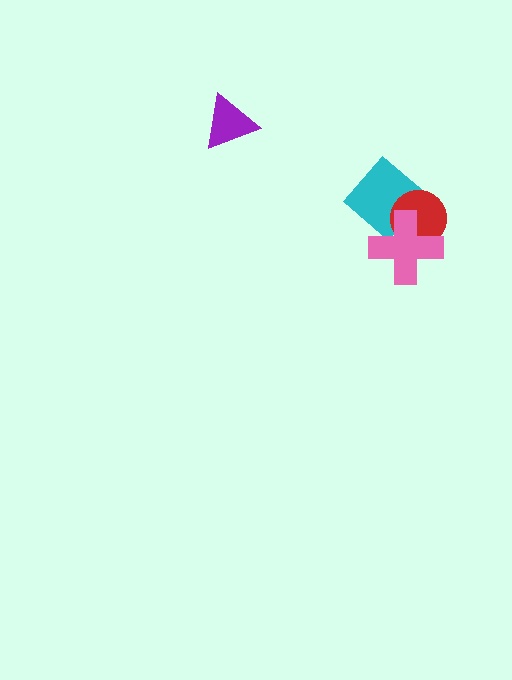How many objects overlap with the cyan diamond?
2 objects overlap with the cyan diamond.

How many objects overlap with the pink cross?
2 objects overlap with the pink cross.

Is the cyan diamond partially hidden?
Yes, it is partially covered by another shape.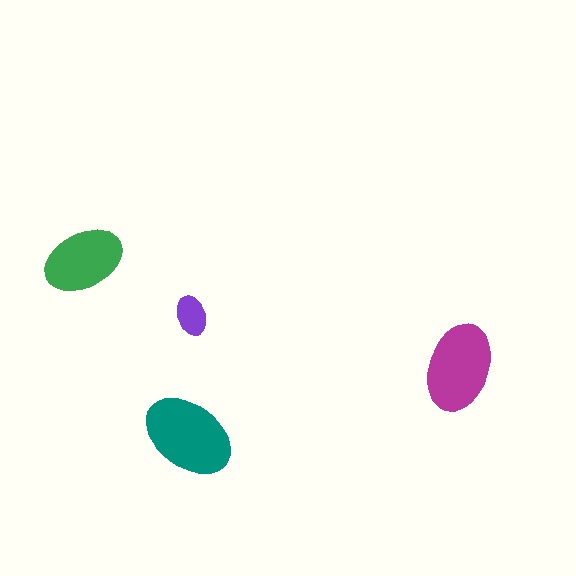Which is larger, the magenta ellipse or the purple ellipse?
The magenta one.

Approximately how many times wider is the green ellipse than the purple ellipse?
About 2 times wider.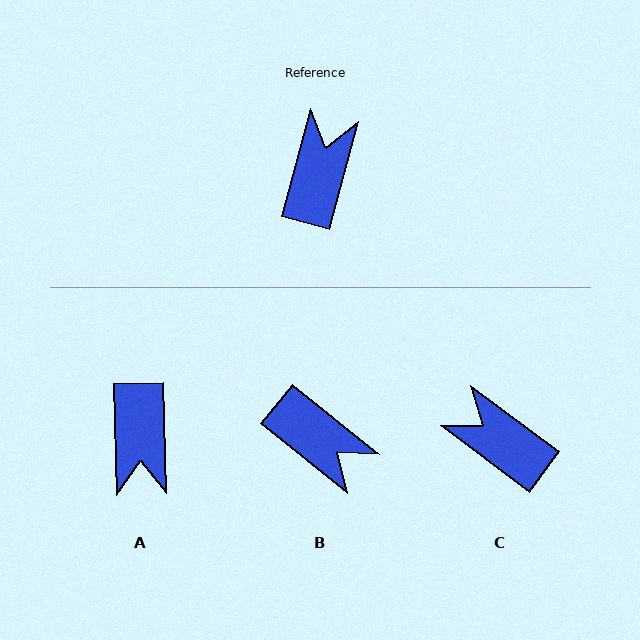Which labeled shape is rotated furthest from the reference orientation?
A, about 163 degrees away.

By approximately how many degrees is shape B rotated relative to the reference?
Approximately 114 degrees clockwise.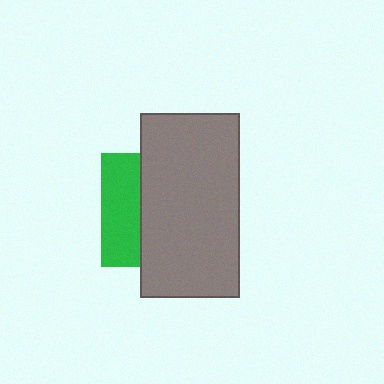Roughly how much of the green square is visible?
A small part of it is visible (roughly 33%).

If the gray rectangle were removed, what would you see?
You would see the complete green square.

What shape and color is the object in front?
The object in front is a gray rectangle.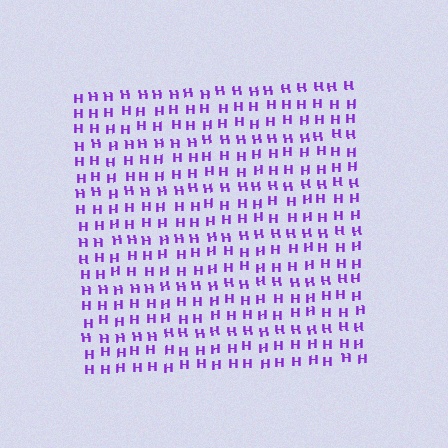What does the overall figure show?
The overall figure shows a square.